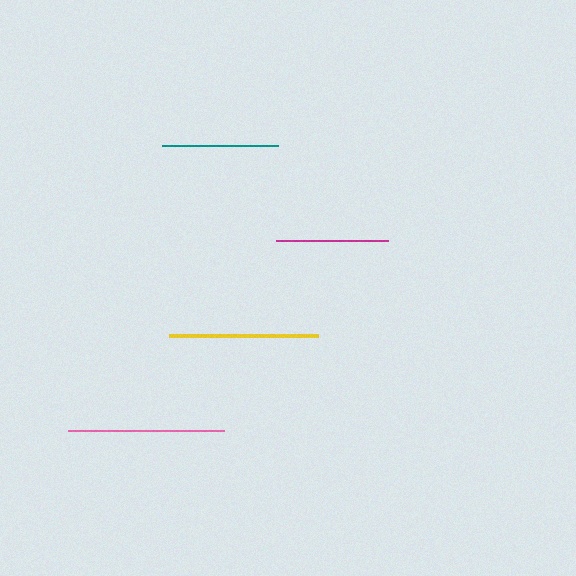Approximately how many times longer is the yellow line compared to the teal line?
The yellow line is approximately 1.3 times the length of the teal line.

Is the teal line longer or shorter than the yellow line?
The yellow line is longer than the teal line.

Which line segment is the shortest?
The magenta line is the shortest at approximately 112 pixels.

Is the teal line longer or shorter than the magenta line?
The teal line is longer than the magenta line.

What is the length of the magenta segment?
The magenta segment is approximately 112 pixels long.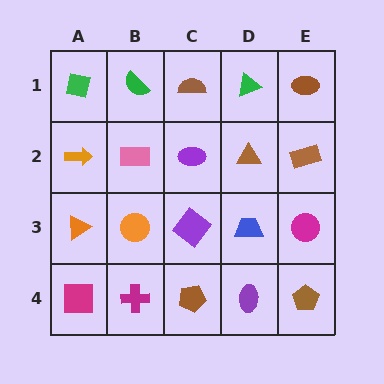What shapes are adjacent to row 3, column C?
A purple ellipse (row 2, column C), a brown pentagon (row 4, column C), an orange circle (row 3, column B), a blue trapezoid (row 3, column D).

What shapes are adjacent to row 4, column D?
A blue trapezoid (row 3, column D), a brown pentagon (row 4, column C), a brown pentagon (row 4, column E).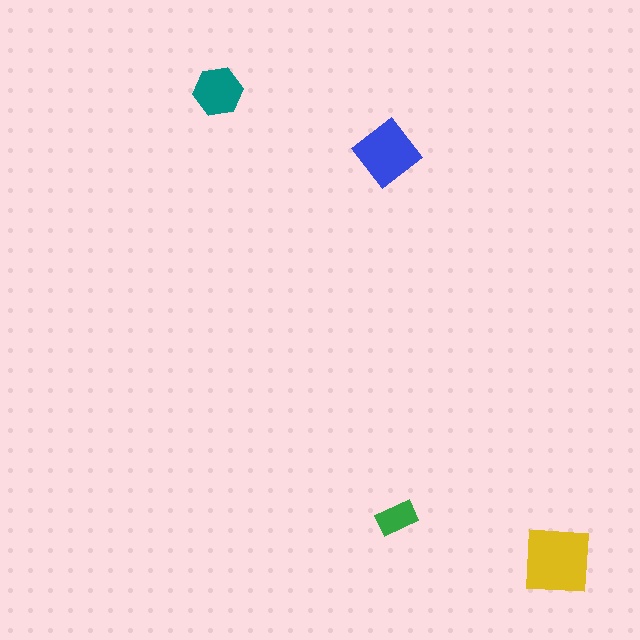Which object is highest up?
The teal hexagon is topmost.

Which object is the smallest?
The green rectangle.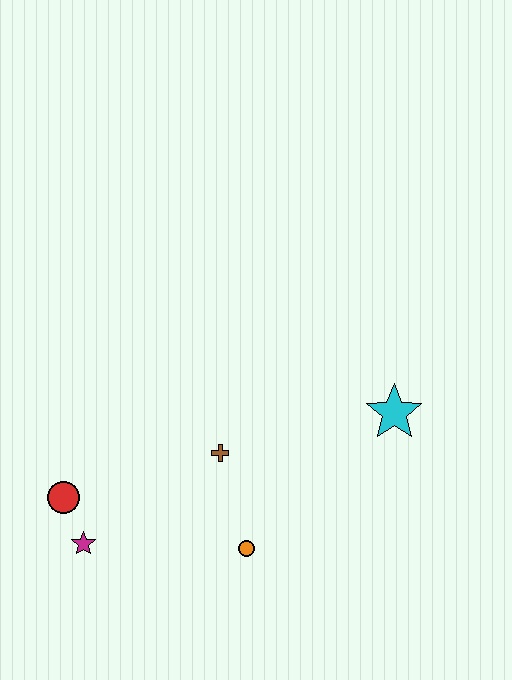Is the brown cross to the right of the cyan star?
No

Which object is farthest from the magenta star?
The cyan star is farthest from the magenta star.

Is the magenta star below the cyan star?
Yes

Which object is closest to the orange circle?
The brown cross is closest to the orange circle.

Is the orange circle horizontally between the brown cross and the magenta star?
No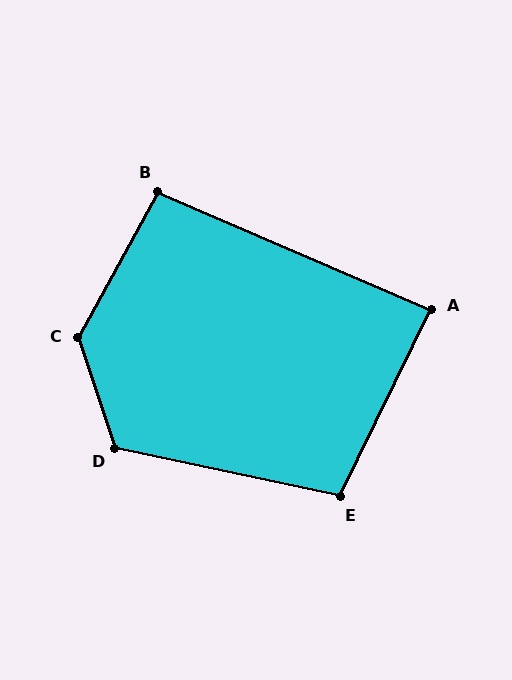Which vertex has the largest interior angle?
C, at approximately 133 degrees.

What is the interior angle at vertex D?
Approximately 120 degrees (obtuse).